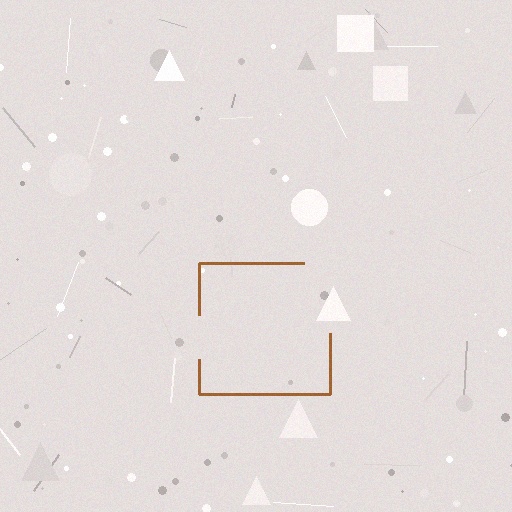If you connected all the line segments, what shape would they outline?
They would outline a square.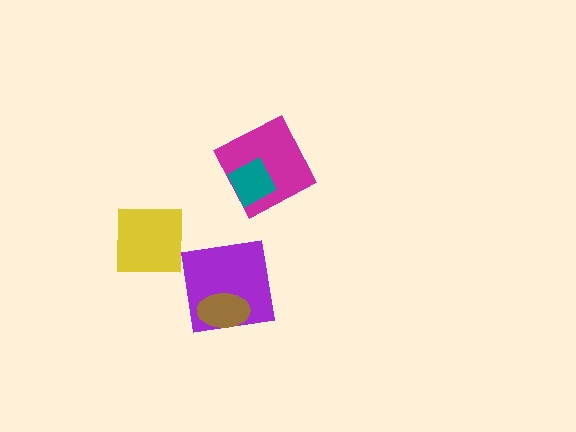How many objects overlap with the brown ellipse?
1 object overlaps with the brown ellipse.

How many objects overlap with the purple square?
1 object overlaps with the purple square.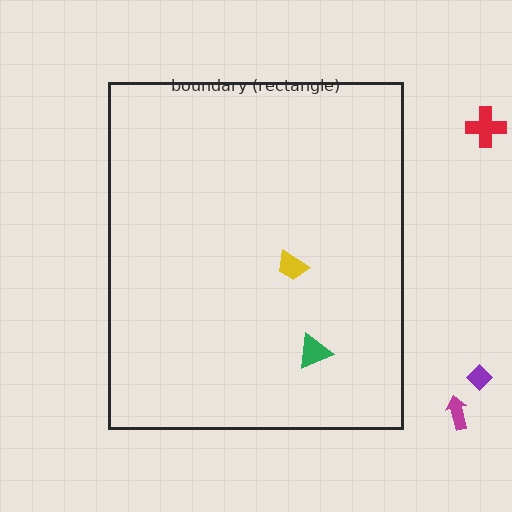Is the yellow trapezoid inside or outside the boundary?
Inside.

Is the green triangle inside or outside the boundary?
Inside.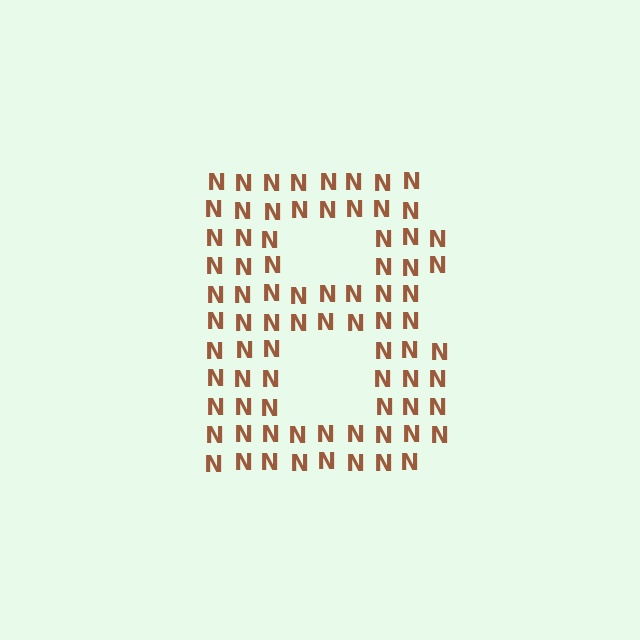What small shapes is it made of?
It is made of small letter N's.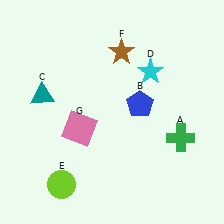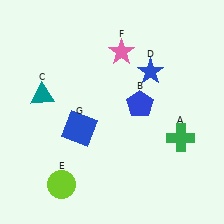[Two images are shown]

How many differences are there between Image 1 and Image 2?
There are 3 differences between the two images.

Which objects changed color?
D changed from cyan to blue. F changed from brown to pink. G changed from pink to blue.